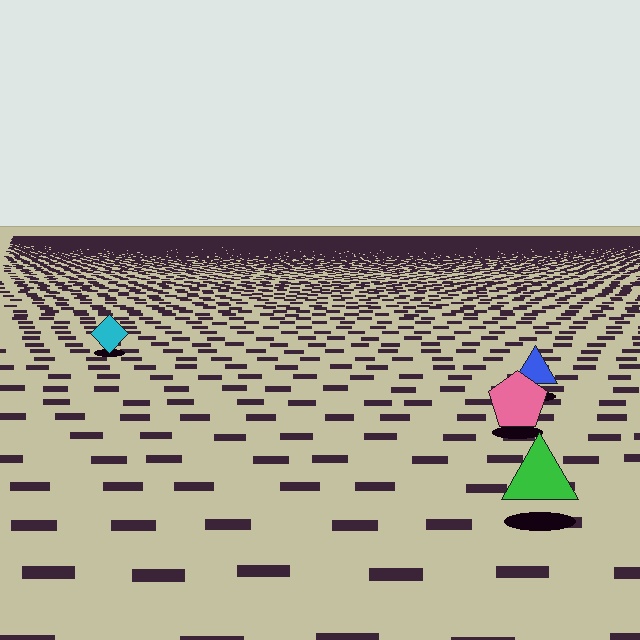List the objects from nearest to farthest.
From nearest to farthest: the green triangle, the pink pentagon, the blue triangle, the cyan diamond.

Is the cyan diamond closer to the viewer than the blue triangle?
No. The blue triangle is closer — you can tell from the texture gradient: the ground texture is coarser near it.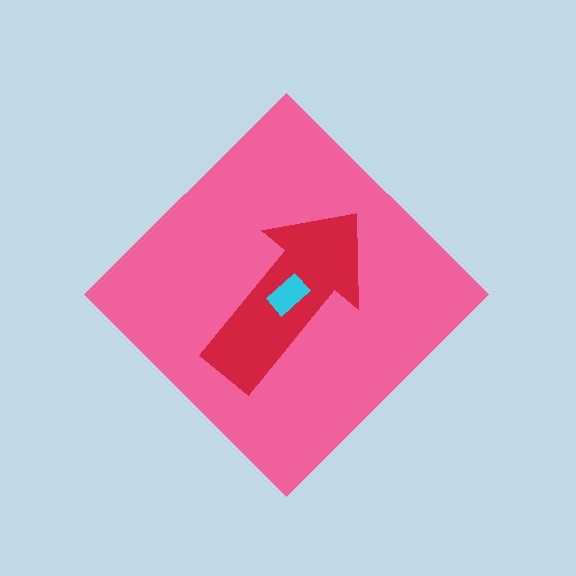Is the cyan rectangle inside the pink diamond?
Yes.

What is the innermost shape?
The cyan rectangle.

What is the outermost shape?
The pink diamond.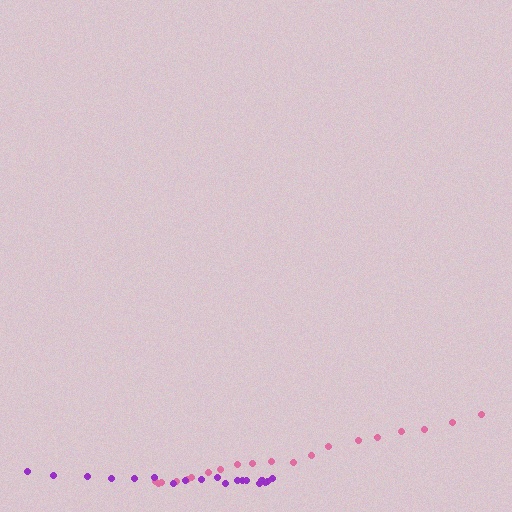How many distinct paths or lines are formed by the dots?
There are 2 distinct paths.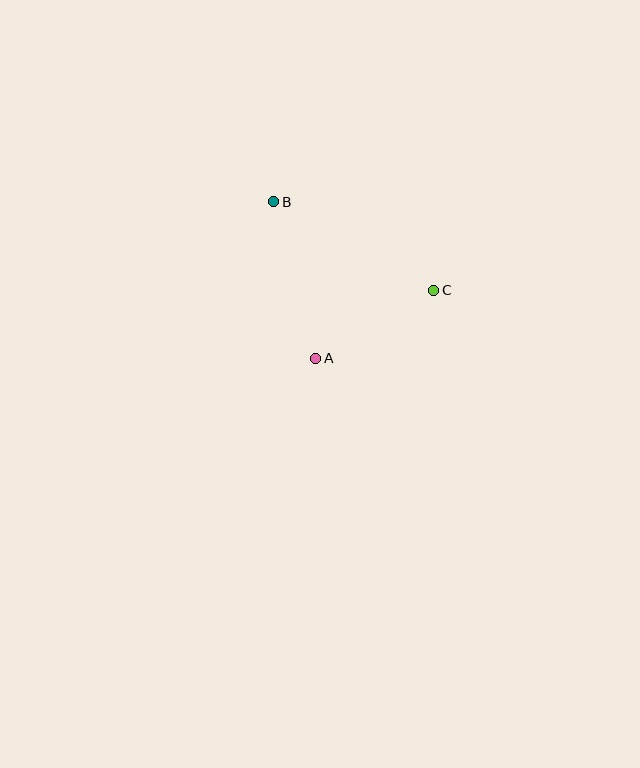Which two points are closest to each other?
Points A and C are closest to each other.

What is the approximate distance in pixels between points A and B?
The distance between A and B is approximately 162 pixels.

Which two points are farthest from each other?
Points B and C are farthest from each other.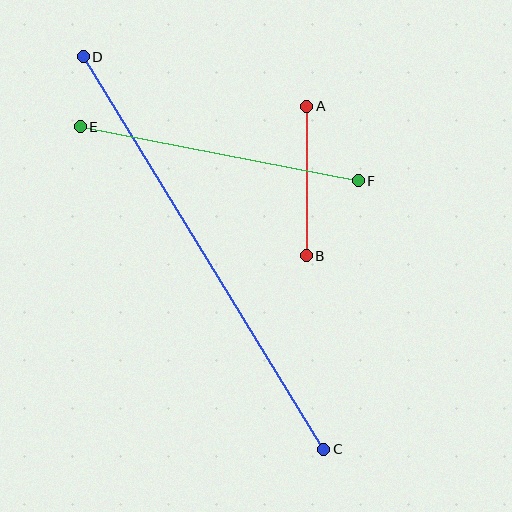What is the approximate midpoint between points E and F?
The midpoint is at approximately (219, 154) pixels.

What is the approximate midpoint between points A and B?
The midpoint is at approximately (306, 181) pixels.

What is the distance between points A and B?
The distance is approximately 149 pixels.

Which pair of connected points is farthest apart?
Points C and D are farthest apart.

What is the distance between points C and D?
The distance is approximately 460 pixels.